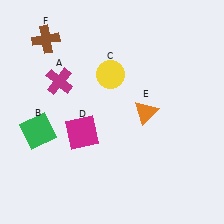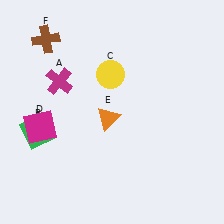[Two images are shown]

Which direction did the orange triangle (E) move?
The orange triangle (E) moved left.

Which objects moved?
The objects that moved are: the magenta square (D), the orange triangle (E).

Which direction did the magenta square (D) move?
The magenta square (D) moved left.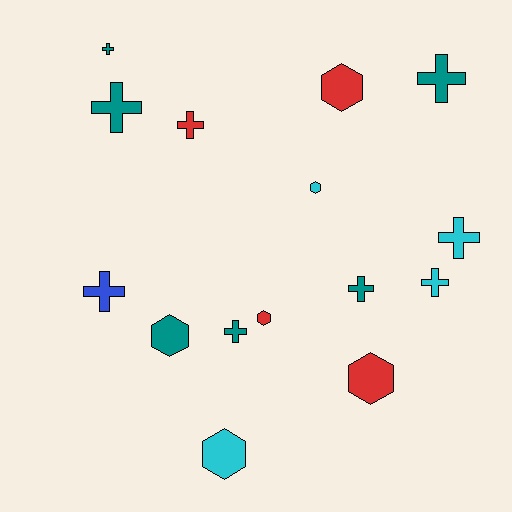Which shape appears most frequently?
Cross, with 9 objects.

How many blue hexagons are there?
There are no blue hexagons.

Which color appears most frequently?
Teal, with 6 objects.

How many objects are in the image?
There are 15 objects.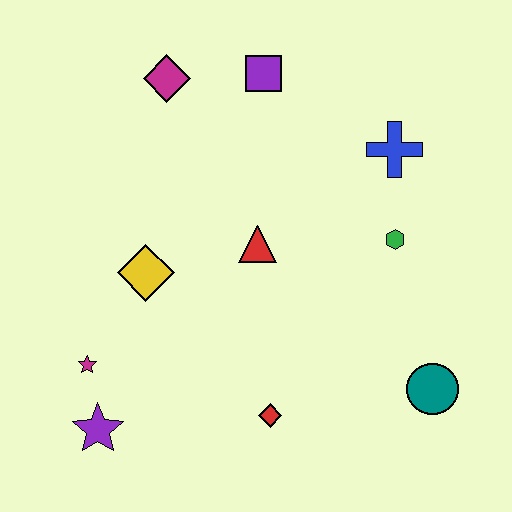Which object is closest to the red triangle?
The yellow diamond is closest to the red triangle.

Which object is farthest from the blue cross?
The purple star is farthest from the blue cross.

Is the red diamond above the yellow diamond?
No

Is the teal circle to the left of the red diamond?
No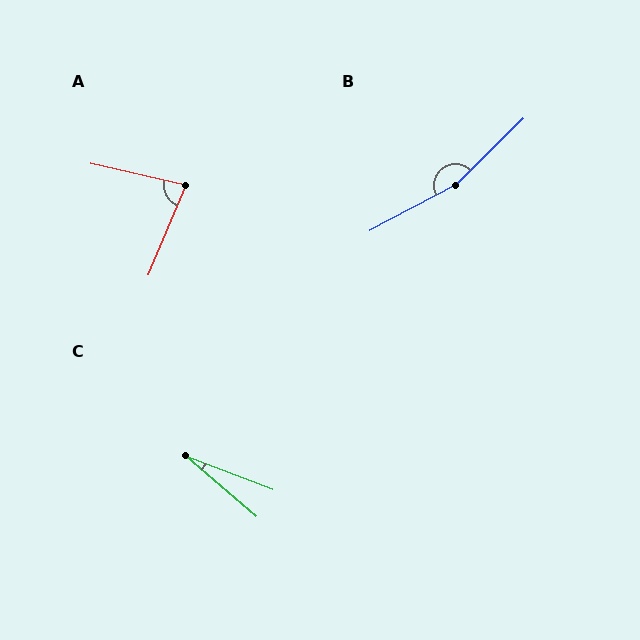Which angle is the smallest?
C, at approximately 20 degrees.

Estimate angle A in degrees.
Approximately 80 degrees.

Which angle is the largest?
B, at approximately 163 degrees.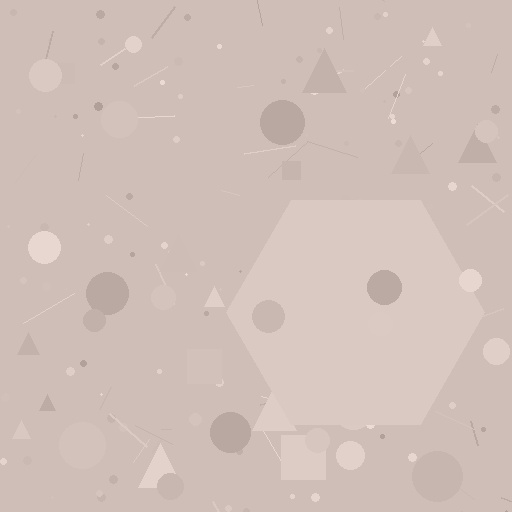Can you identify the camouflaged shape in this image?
The camouflaged shape is a hexagon.